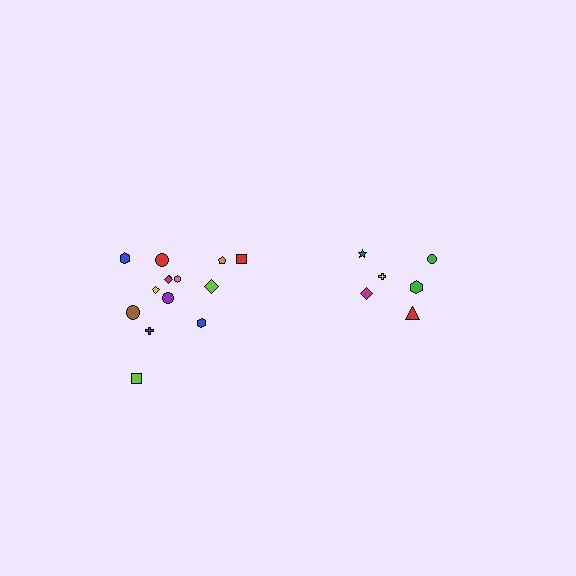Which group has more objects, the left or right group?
The left group.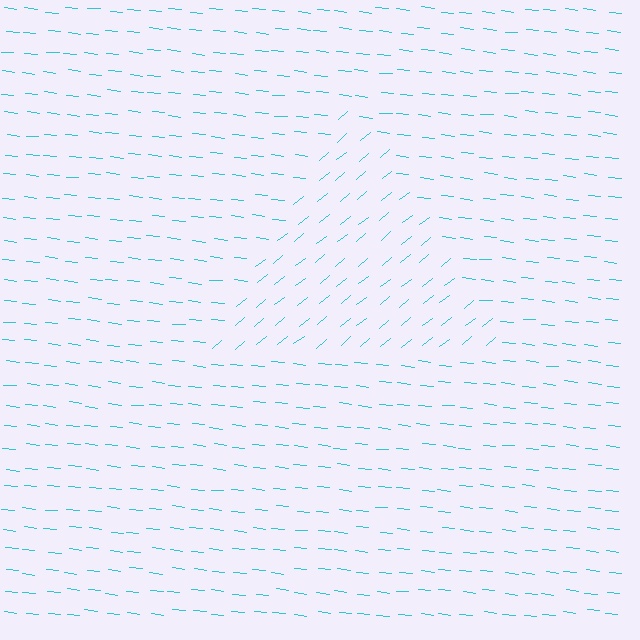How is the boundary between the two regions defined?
The boundary is defined purely by a change in line orientation (approximately 45 degrees difference). All lines are the same color and thickness.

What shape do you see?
I see a triangle.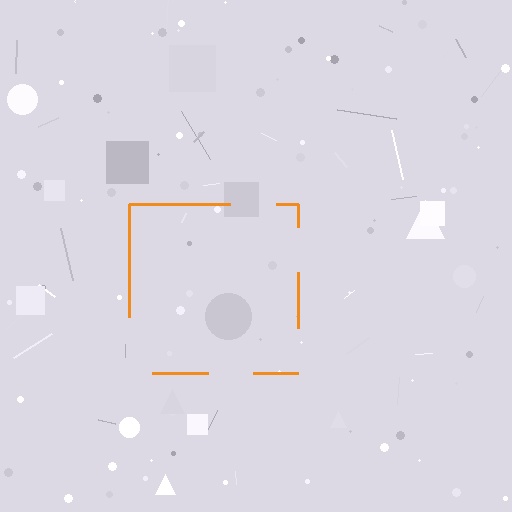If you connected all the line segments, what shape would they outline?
They would outline a square.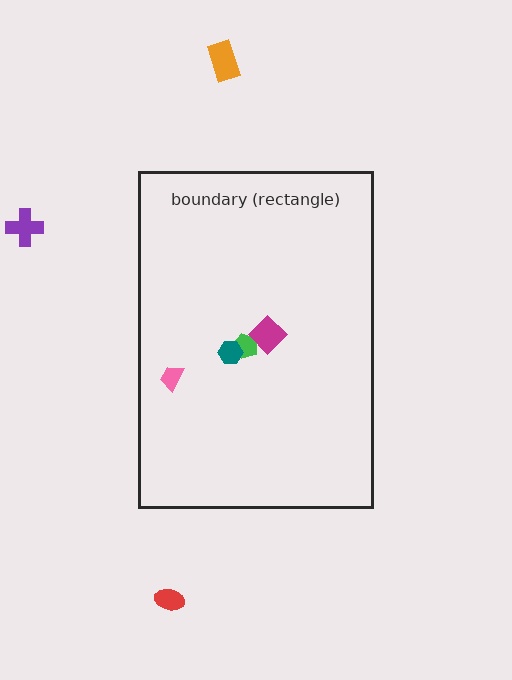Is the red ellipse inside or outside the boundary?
Outside.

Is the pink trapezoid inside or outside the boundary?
Inside.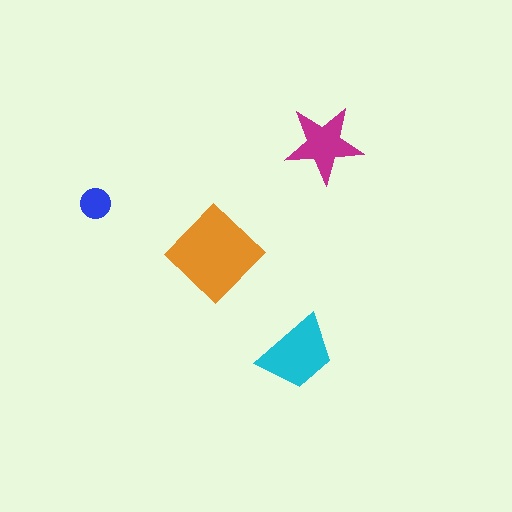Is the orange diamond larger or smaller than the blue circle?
Larger.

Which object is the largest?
The orange diamond.